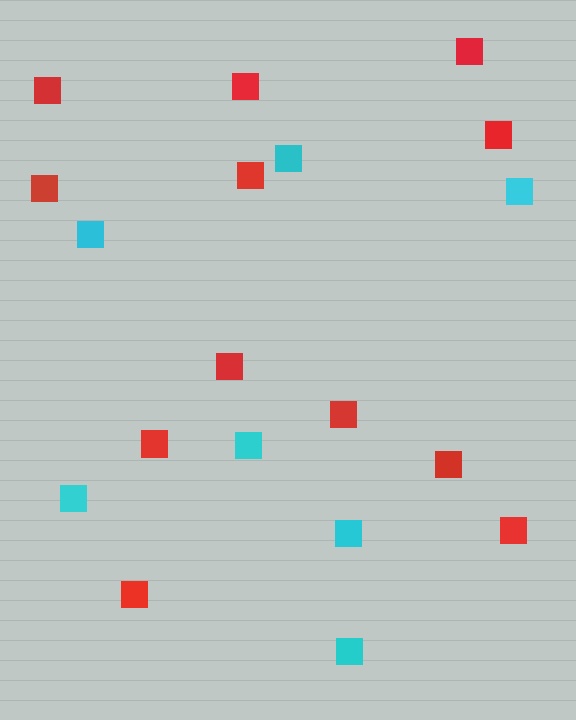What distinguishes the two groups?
There are 2 groups: one group of red squares (12) and one group of cyan squares (7).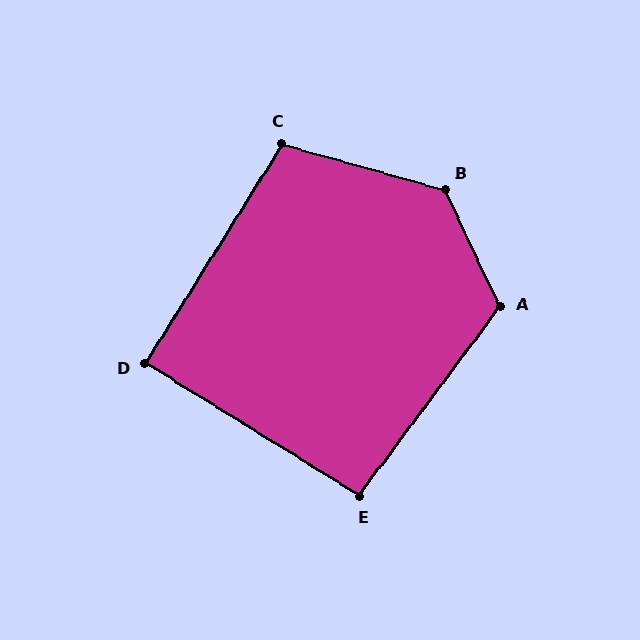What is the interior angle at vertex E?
Approximately 95 degrees (approximately right).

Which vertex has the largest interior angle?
B, at approximately 131 degrees.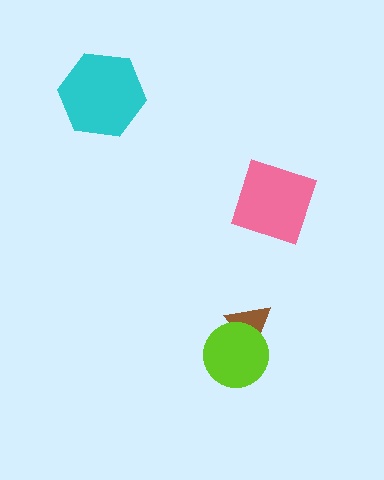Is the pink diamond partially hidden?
No, no other shape covers it.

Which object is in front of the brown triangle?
The lime circle is in front of the brown triangle.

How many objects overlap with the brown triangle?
1 object overlaps with the brown triangle.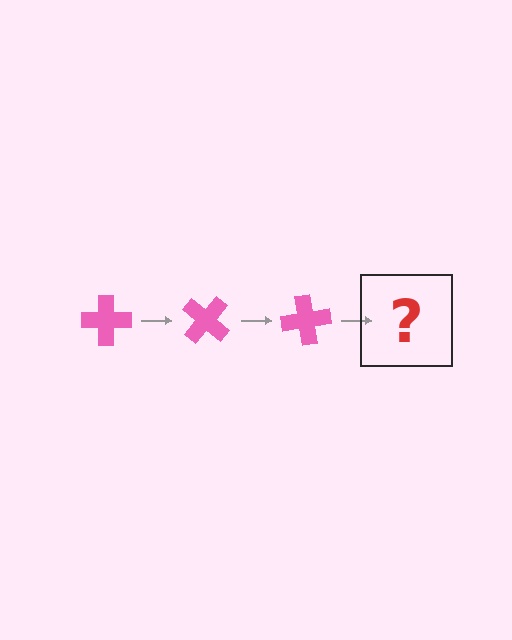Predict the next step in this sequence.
The next step is a pink cross rotated 120 degrees.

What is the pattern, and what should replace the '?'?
The pattern is that the cross rotates 40 degrees each step. The '?' should be a pink cross rotated 120 degrees.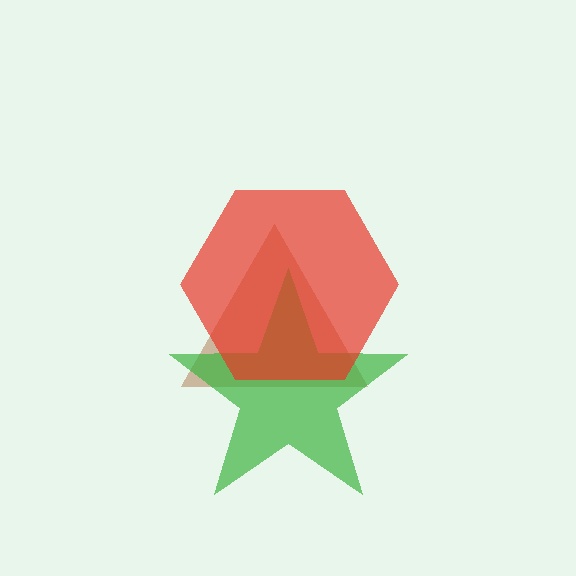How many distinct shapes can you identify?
There are 3 distinct shapes: a brown triangle, a green star, a red hexagon.